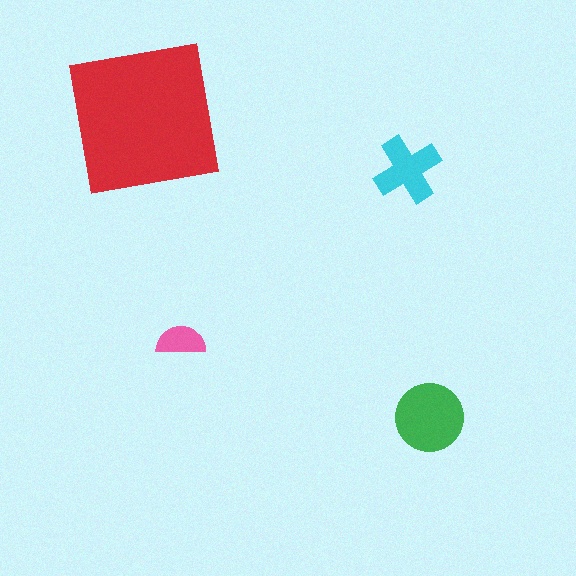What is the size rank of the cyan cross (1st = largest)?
3rd.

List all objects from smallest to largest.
The pink semicircle, the cyan cross, the green circle, the red square.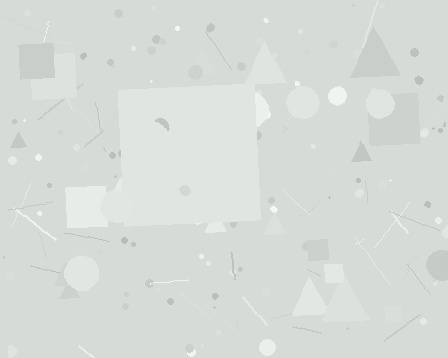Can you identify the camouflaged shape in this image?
The camouflaged shape is a square.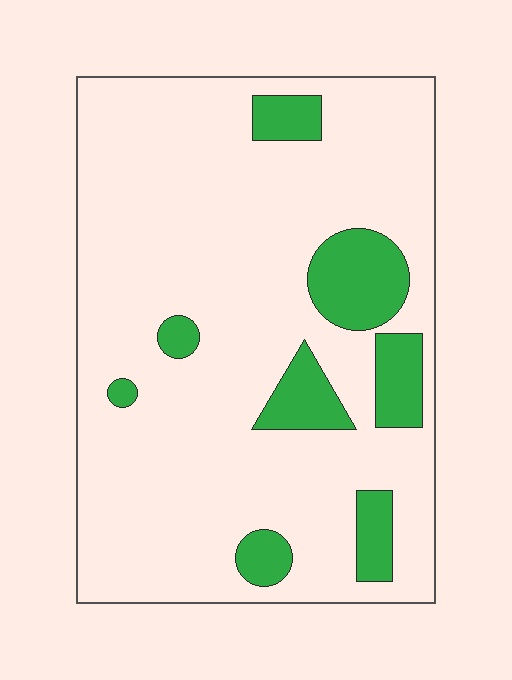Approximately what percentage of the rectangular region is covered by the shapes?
Approximately 15%.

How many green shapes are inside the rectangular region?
8.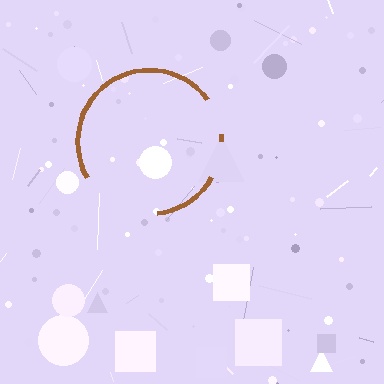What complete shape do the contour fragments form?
The contour fragments form a circle.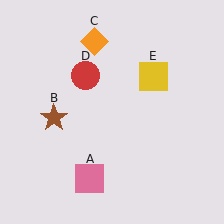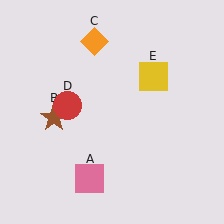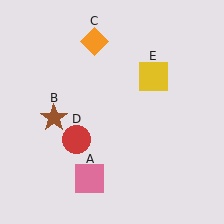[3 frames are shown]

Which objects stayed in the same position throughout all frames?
Pink square (object A) and brown star (object B) and orange diamond (object C) and yellow square (object E) remained stationary.